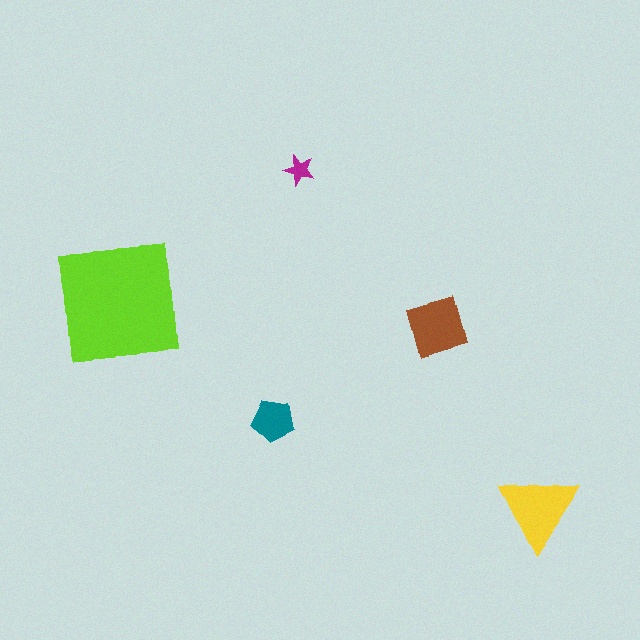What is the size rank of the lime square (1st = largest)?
1st.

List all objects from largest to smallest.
The lime square, the yellow triangle, the brown diamond, the teal pentagon, the magenta star.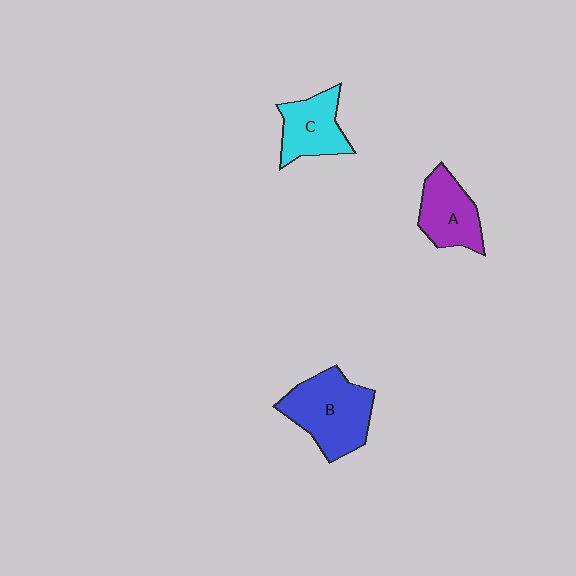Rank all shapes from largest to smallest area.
From largest to smallest: B (blue), A (purple), C (cyan).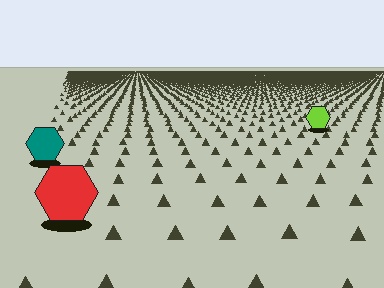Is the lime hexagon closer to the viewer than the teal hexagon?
No. The teal hexagon is closer — you can tell from the texture gradient: the ground texture is coarser near it.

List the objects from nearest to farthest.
From nearest to farthest: the red hexagon, the teal hexagon, the lime hexagon.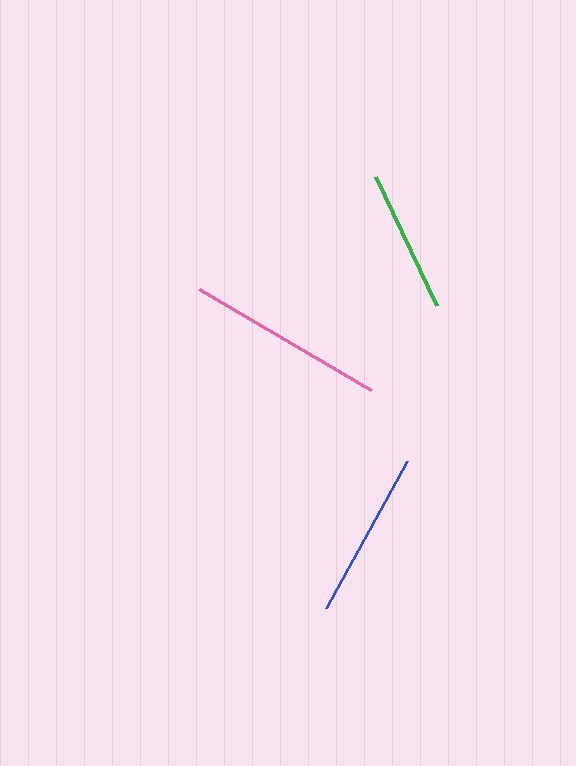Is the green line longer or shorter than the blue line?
The blue line is longer than the green line.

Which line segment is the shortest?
The green line is the shortest at approximately 143 pixels.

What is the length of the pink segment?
The pink segment is approximately 200 pixels long.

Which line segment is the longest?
The pink line is the longest at approximately 200 pixels.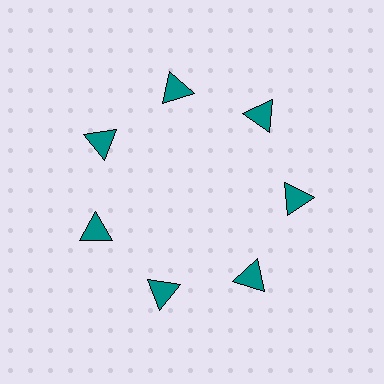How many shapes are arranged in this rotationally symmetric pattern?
There are 7 shapes, arranged in 7 groups of 1.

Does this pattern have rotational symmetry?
Yes, this pattern has 7-fold rotational symmetry. It looks the same after rotating 51 degrees around the center.